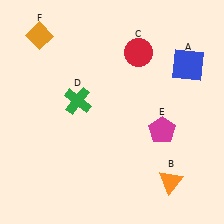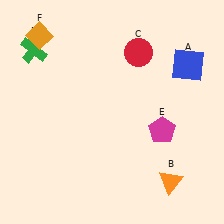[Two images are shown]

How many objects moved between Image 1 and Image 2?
1 object moved between the two images.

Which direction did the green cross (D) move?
The green cross (D) moved up.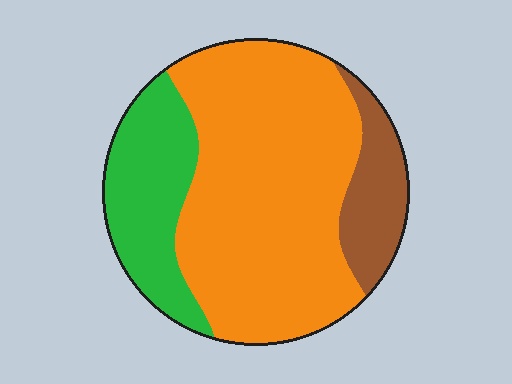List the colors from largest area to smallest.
From largest to smallest: orange, green, brown.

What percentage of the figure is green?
Green covers 23% of the figure.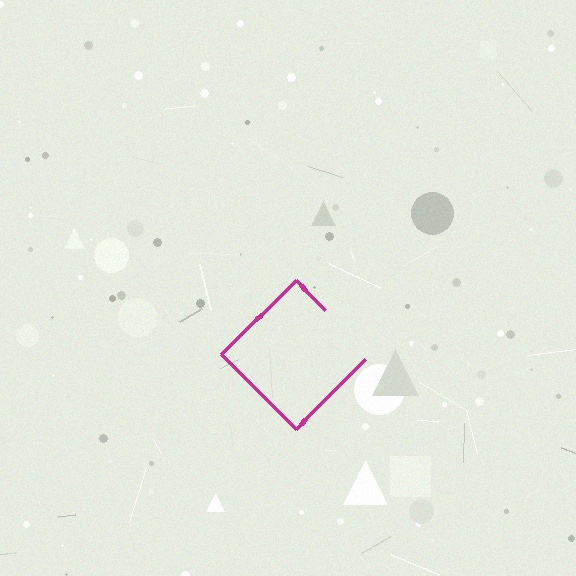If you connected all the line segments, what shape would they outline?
They would outline a diamond.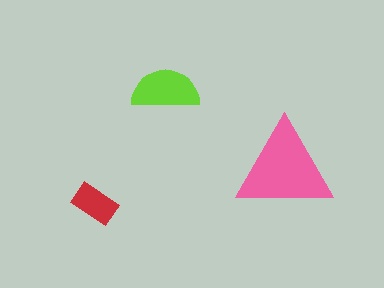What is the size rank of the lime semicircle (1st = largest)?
2nd.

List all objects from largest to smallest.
The pink triangle, the lime semicircle, the red rectangle.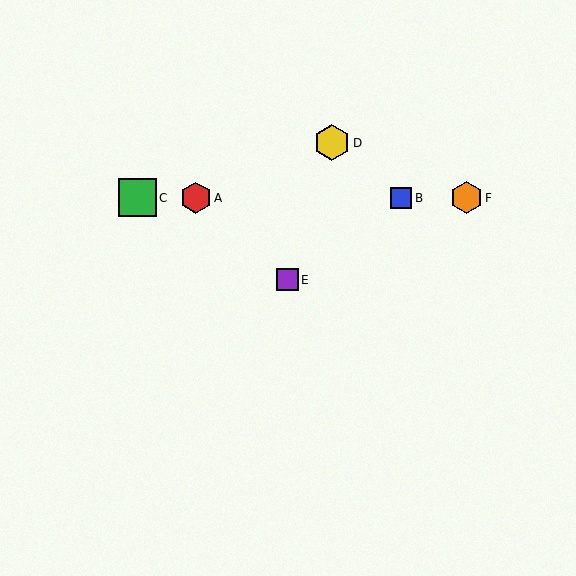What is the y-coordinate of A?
Object A is at y≈198.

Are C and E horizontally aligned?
No, C is at y≈198 and E is at y≈280.